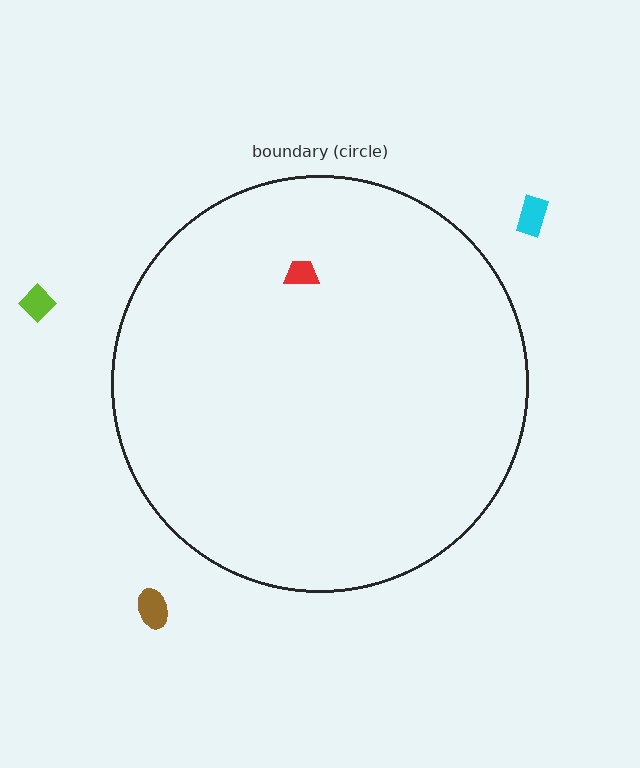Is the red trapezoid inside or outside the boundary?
Inside.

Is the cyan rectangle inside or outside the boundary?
Outside.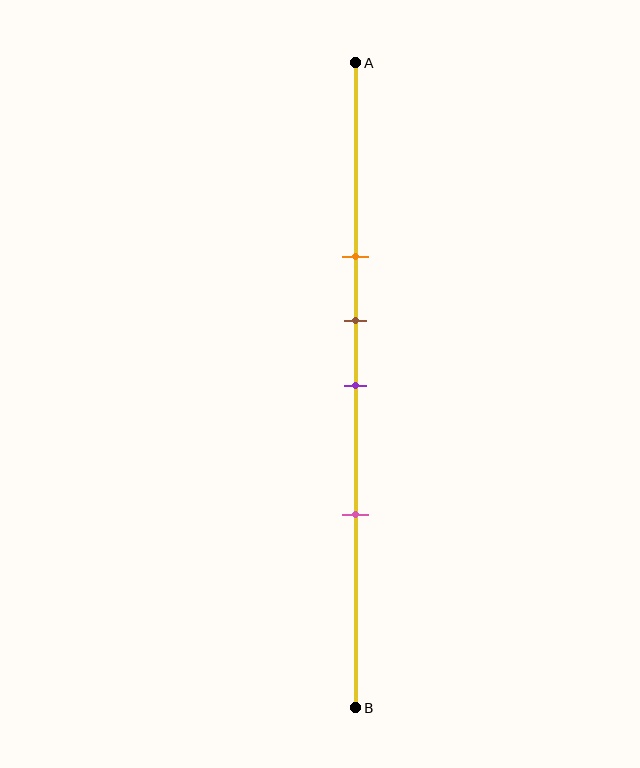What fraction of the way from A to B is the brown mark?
The brown mark is approximately 40% (0.4) of the way from A to B.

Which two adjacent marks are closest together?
The brown and purple marks are the closest adjacent pair.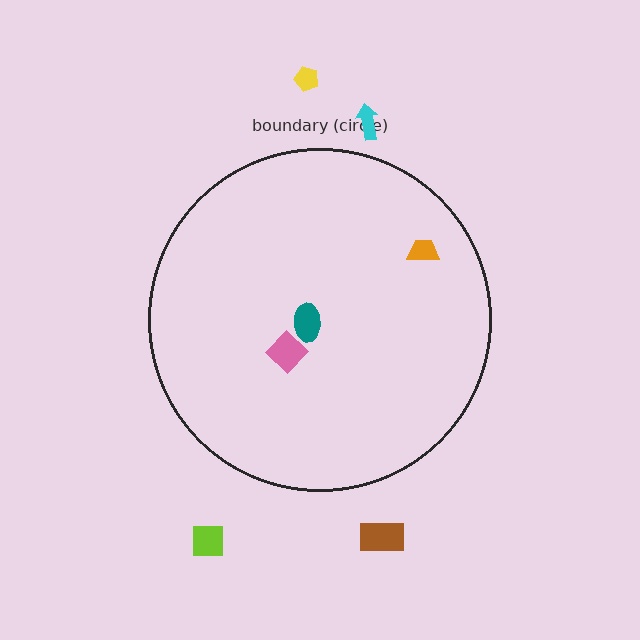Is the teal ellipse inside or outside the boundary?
Inside.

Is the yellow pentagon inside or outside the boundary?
Outside.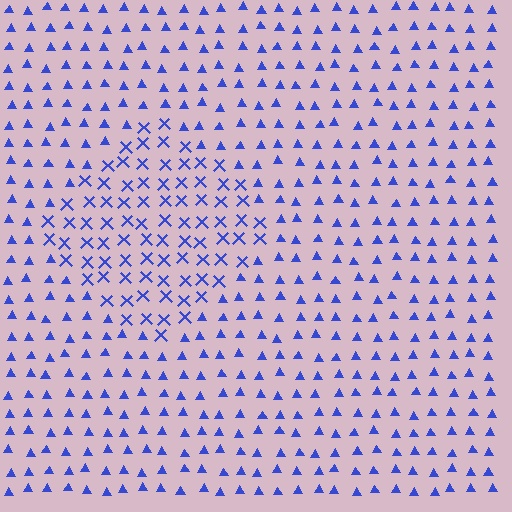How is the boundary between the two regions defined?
The boundary is defined by a change in element shape: X marks inside vs. triangles outside. All elements share the same color and spacing.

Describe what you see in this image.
The image is filled with small blue elements arranged in a uniform grid. A diamond-shaped region contains X marks, while the surrounding area contains triangles. The boundary is defined purely by the change in element shape.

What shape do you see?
I see a diamond.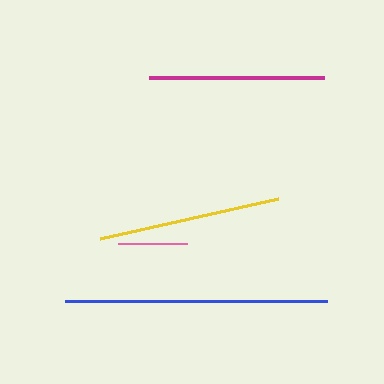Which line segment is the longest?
The blue line is the longest at approximately 262 pixels.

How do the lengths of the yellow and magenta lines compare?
The yellow and magenta lines are approximately the same length.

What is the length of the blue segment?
The blue segment is approximately 262 pixels long.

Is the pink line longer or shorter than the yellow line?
The yellow line is longer than the pink line.